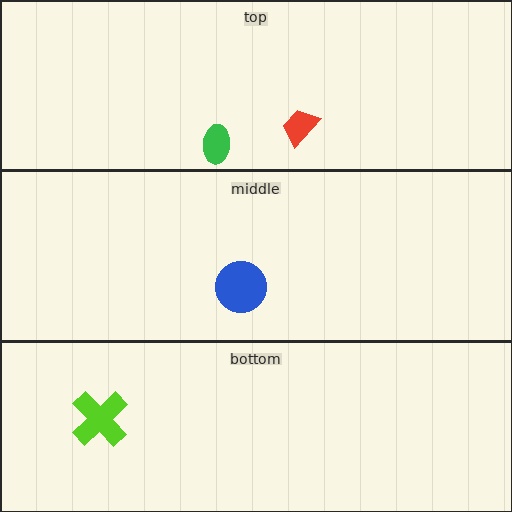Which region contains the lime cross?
The bottom region.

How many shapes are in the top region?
2.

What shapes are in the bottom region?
The lime cross.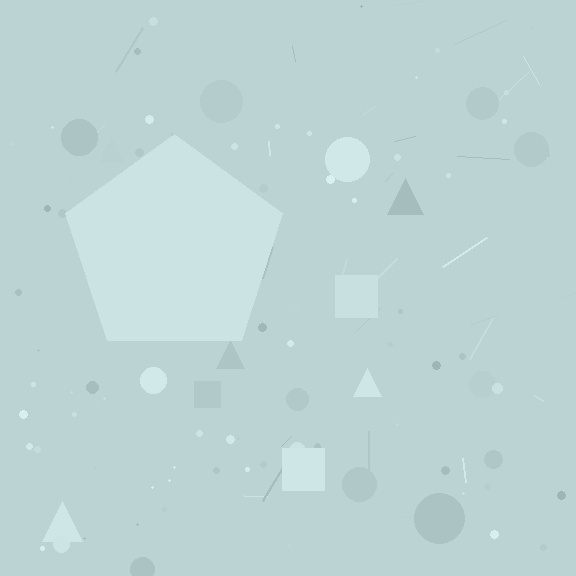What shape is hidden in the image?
A pentagon is hidden in the image.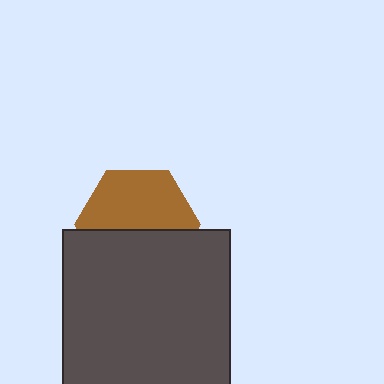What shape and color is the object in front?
The object in front is a dark gray square.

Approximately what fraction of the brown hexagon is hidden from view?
Roughly 44% of the brown hexagon is hidden behind the dark gray square.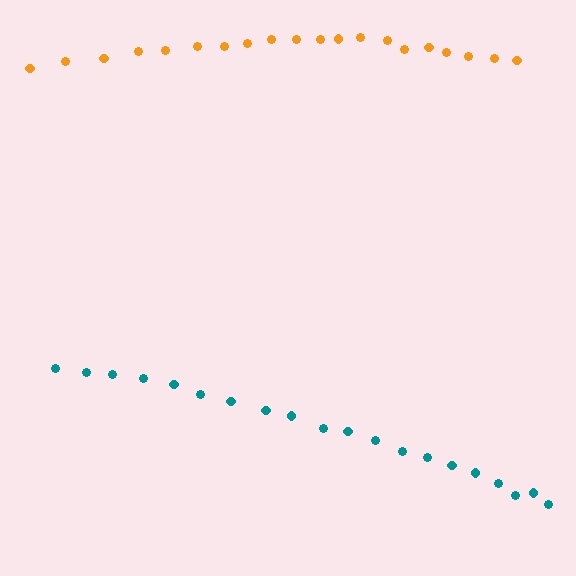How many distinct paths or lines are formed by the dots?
There are 2 distinct paths.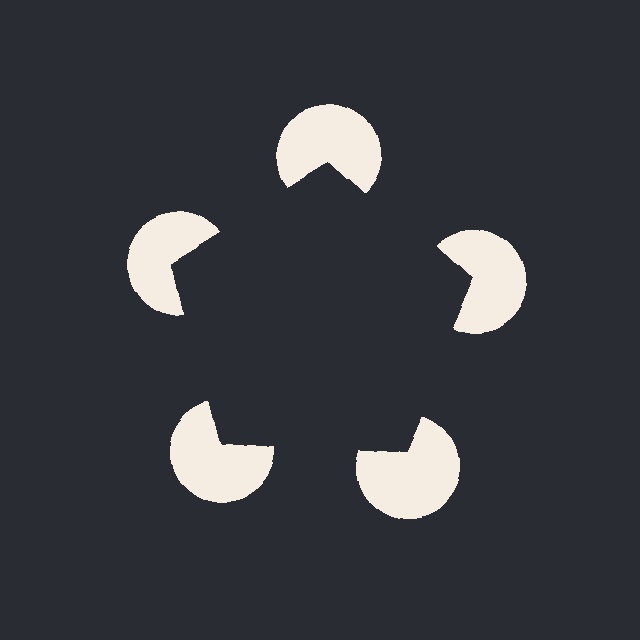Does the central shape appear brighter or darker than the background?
It typically appears slightly darker than the background, even though no actual brightness change is drawn.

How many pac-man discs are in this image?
There are 5 — one at each vertex of the illusory pentagon.